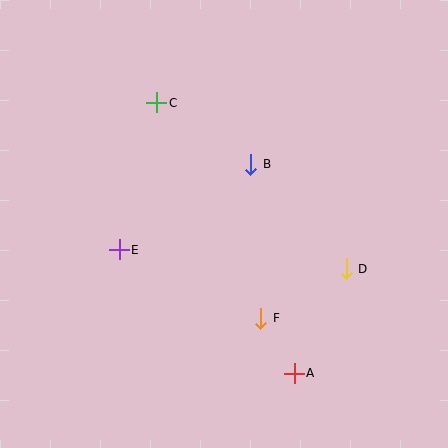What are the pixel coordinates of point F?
Point F is at (261, 318).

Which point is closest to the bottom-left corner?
Point E is closest to the bottom-left corner.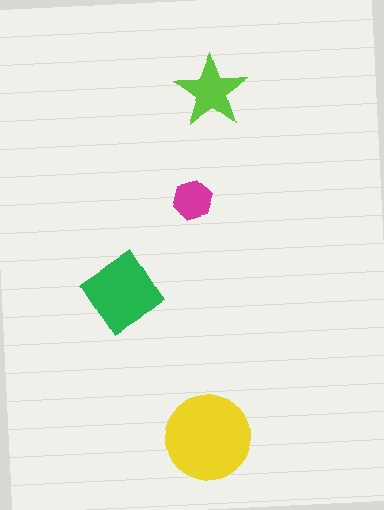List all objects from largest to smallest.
The yellow circle, the green diamond, the lime star, the magenta hexagon.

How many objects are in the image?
There are 4 objects in the image.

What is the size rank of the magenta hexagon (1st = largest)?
4th.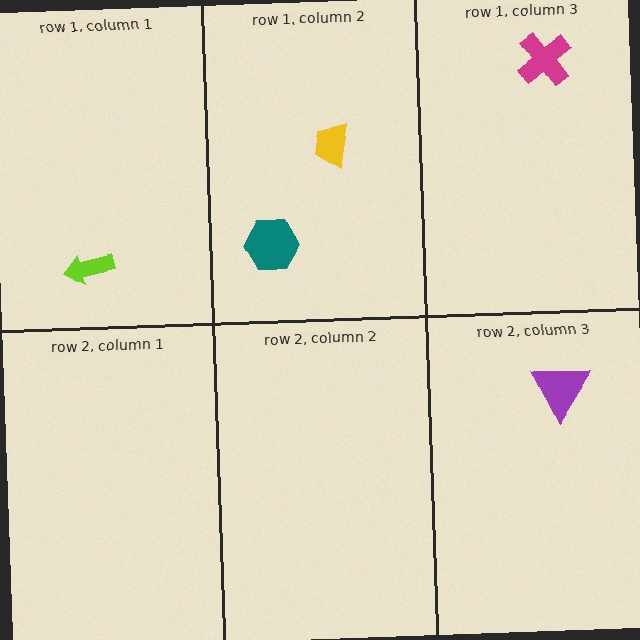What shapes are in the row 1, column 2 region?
The yellow trapezoid, the teal hexagon.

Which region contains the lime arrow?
The row 1, column 1 region.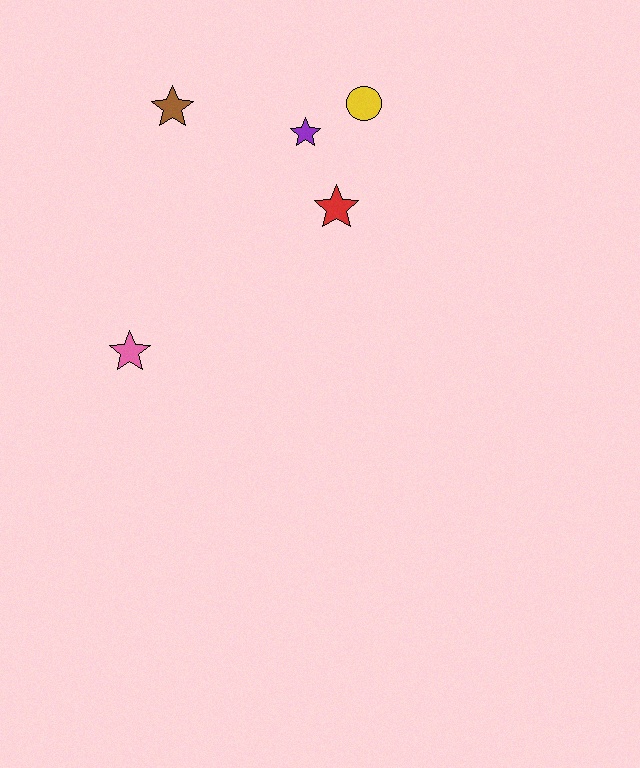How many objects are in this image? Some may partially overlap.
There are 5 objects.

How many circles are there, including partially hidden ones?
There is 1 circle.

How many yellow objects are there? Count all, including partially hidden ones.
There is 1 yellow object.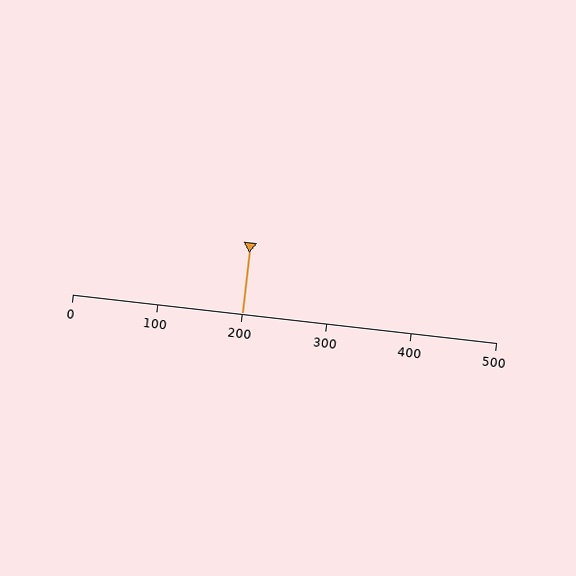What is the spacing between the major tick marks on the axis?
The major ticks are spaced 100 apart.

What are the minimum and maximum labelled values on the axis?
The axis runs from 0 to 500.